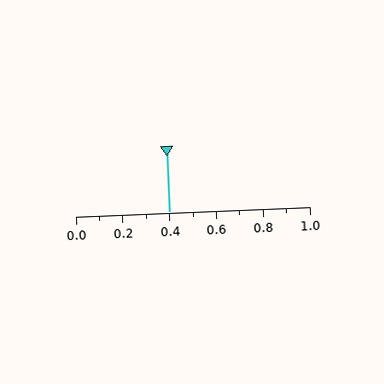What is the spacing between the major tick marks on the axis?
The major ticks are spaced 0.2 apart.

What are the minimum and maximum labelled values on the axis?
The axis runs from 0.0 to 1.0.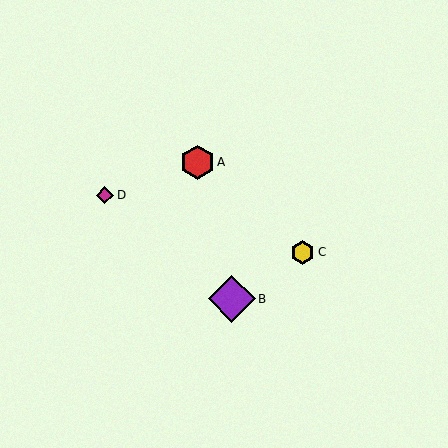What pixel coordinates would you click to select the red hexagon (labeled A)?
Click at (197, 162) to select the red hexagon A.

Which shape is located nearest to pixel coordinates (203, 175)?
The red hexagon (labeled A) at (197, 162) is nearest to that location.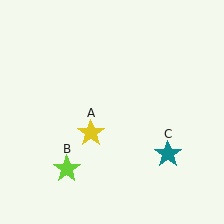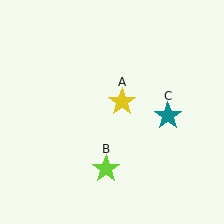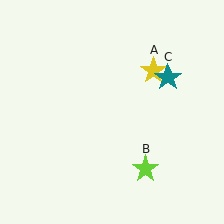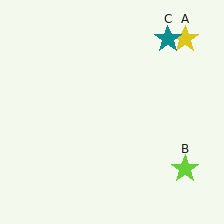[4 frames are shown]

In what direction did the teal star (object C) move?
The teal star (object C) moved up.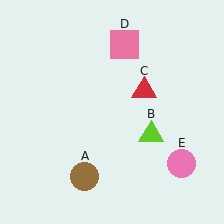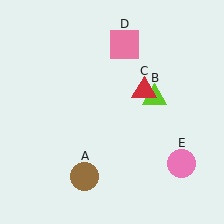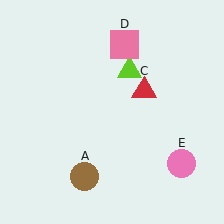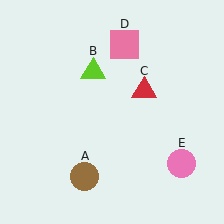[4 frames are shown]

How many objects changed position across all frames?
1 object changed position: lime triangle (object B).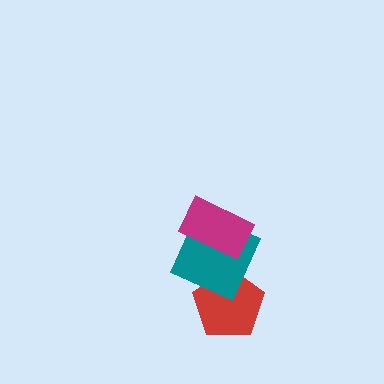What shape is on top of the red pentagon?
The teal square is on top of the red pentagon.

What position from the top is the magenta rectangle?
The magenta rectangle is 1st from the top.